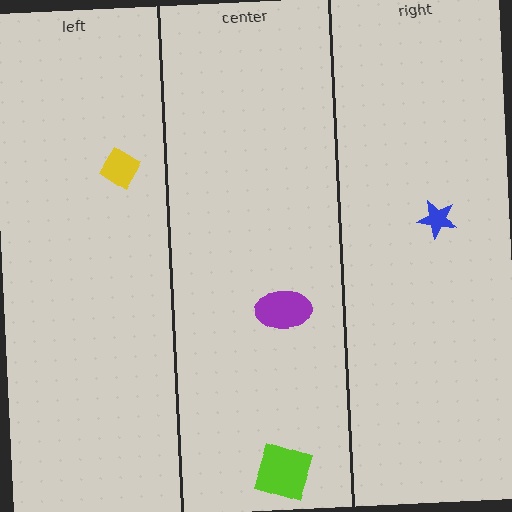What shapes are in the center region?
The lime square, the purple ellipse.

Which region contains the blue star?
The right region.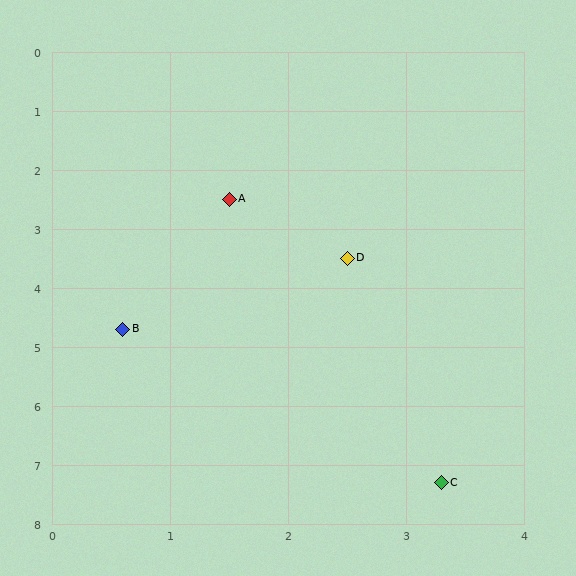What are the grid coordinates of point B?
Point B is at approximately (0.6, 4.7).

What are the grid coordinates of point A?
Point A is at approximately (1.5, 2.5).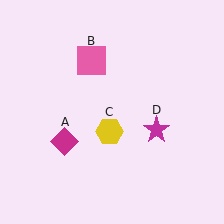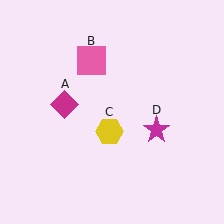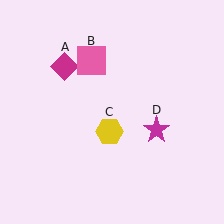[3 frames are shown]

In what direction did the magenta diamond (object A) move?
The magenta diamond (object A) moved up.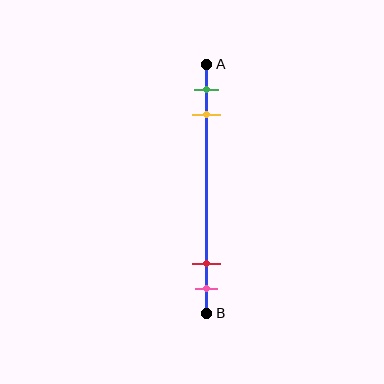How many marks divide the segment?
There are 4 marks dividing the segment.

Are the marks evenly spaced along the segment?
No, the marks are not evenly spaced.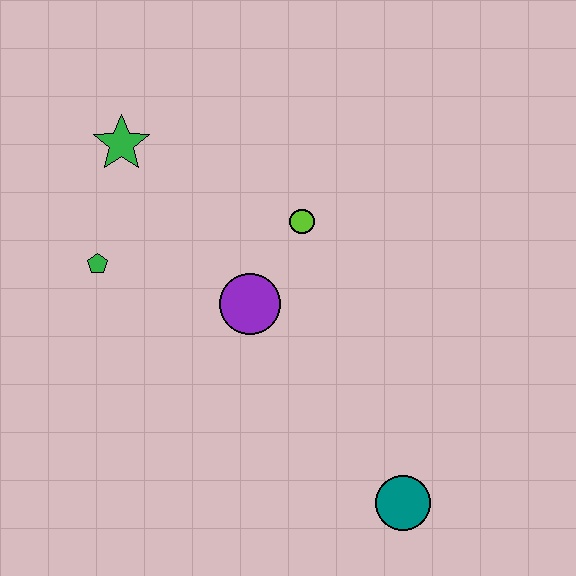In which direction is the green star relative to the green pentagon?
The green star is above the green pentagon.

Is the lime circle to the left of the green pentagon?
No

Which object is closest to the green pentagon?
The green star is closest to the green pentagon.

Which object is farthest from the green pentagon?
The teal circle is farthest from the green pentagon.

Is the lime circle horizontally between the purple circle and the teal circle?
Yes